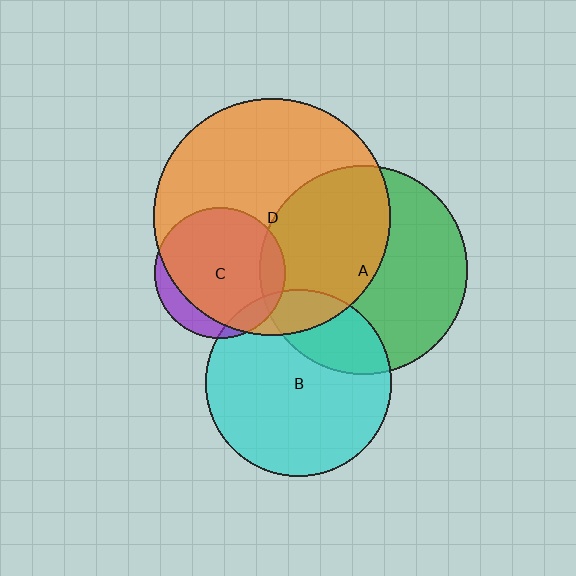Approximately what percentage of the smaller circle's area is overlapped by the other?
Approximately 50%.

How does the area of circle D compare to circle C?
Approximately 3.2 times.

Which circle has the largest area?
Circle D (orange).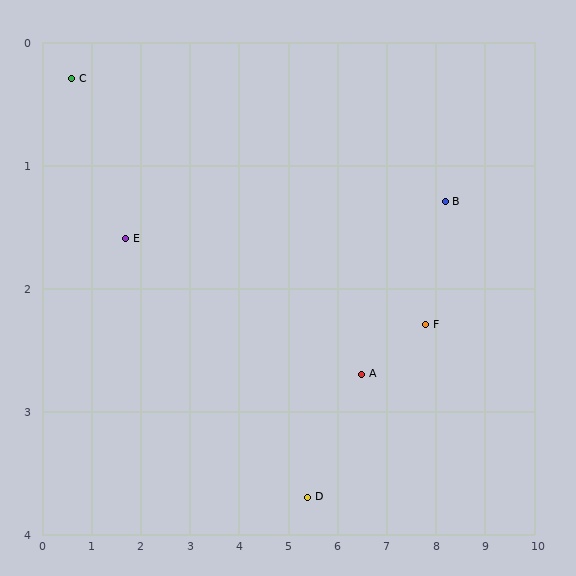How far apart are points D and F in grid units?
Points D and F are about 2.8 grid units apart.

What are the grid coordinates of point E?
Point E is at approximately (1.7, 1.6).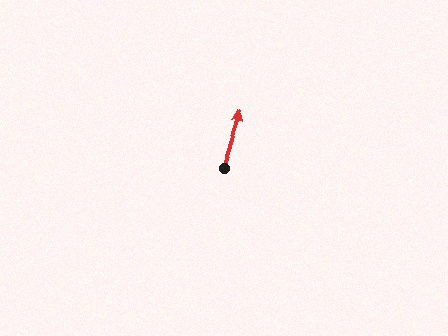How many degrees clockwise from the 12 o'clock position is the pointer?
Approximately 18 degrees.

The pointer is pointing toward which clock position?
Roughly 1 o'clock.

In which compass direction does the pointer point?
North.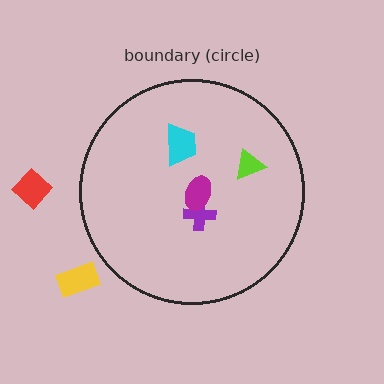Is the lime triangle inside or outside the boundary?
Inside.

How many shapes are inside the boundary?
4 inside, 2 outside.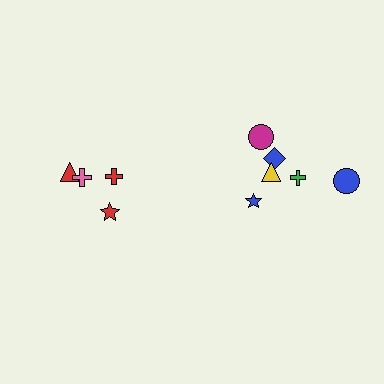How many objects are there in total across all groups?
There are 10 objects.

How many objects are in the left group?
There are 4 objects.